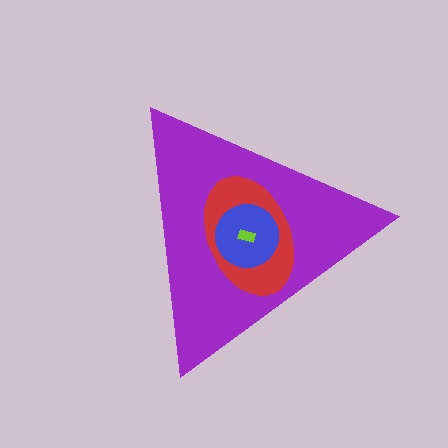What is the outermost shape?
The purple triangle.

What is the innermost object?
The lime rectangle.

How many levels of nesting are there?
4.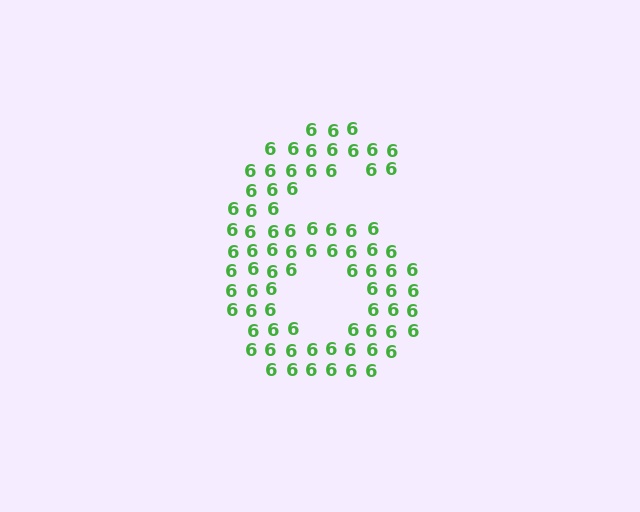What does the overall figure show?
The overall figure shows the digit 6.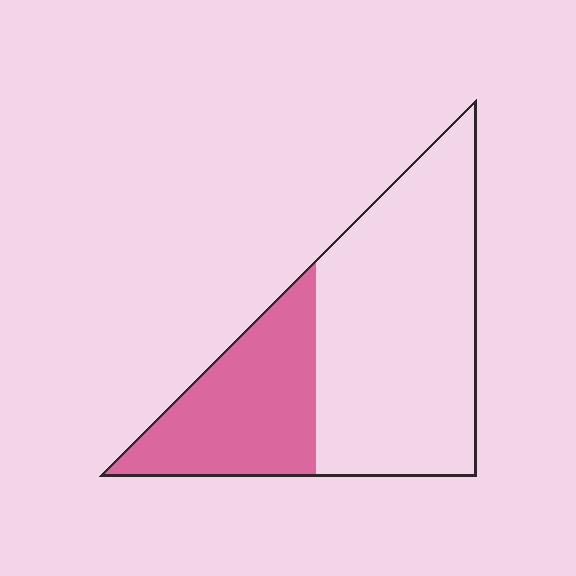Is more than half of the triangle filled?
No.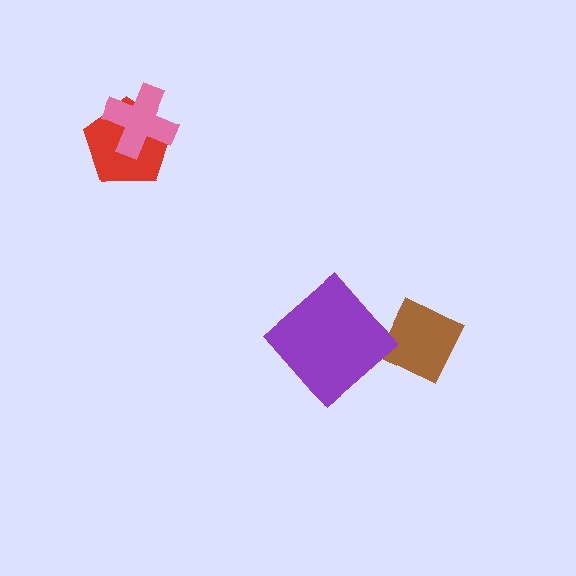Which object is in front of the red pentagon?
The pink cross is in front of the red pentagon.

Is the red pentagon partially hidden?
Yes, it is partially covered by another shape.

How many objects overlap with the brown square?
0 objects overlap with the brown square.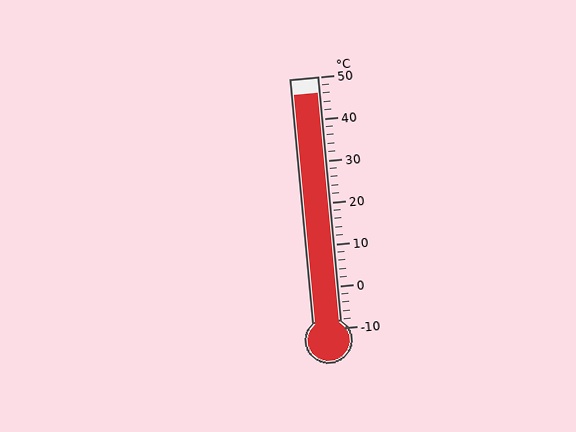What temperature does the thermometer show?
The thermometer shows approximately 46°C.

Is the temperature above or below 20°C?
The temperature is above 20°C.